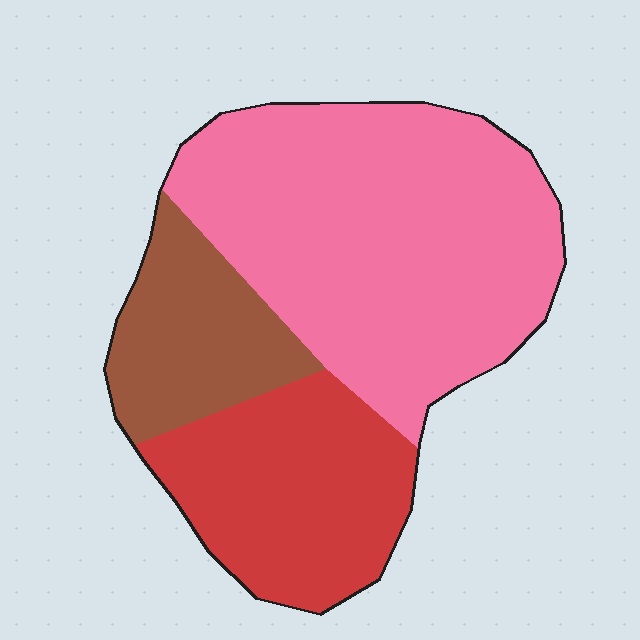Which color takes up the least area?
Brown, at roughly 20%.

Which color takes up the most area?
Pink, at roughly 55%.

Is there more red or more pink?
Pink.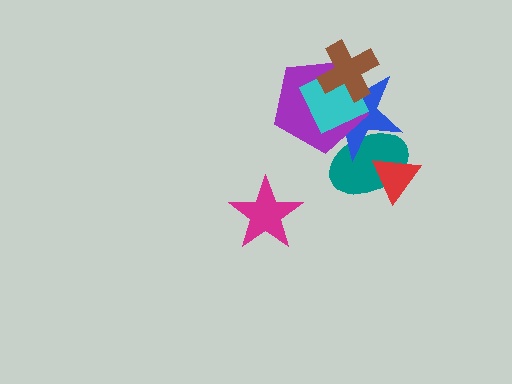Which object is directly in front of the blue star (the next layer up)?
The purple pentagon is directly in front of the blue star.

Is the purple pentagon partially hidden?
Yes, it is partially covered by another shape.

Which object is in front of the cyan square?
The brown cross is in front of the cyan square.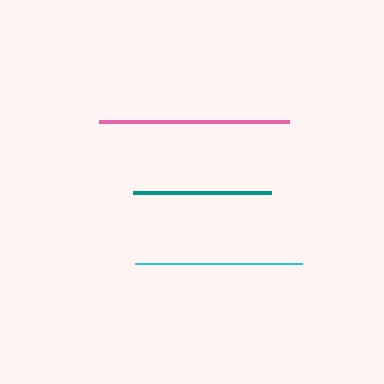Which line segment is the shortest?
The teal line is the shortest at approximately 139 pixels.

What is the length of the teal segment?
The teal segment is approximately 139 pixels long.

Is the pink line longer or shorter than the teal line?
The pink line is longer than the teal line.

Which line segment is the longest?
The pink line is the longest at approximately 190 pixels.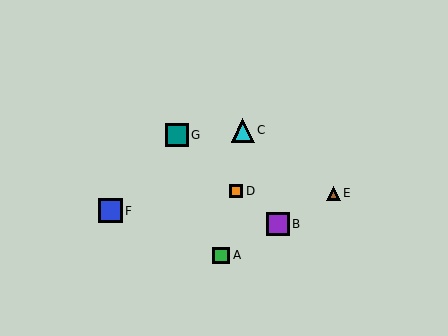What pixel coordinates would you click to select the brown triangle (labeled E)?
Click at (334, 193) to select the brown triangle E.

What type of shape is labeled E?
Shape E is a brown triangle.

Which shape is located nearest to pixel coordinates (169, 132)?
The teal square (labeled G) at (177, 135) is nearest to that location.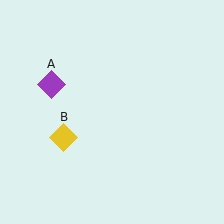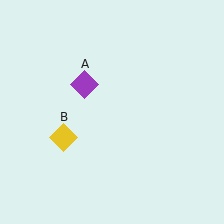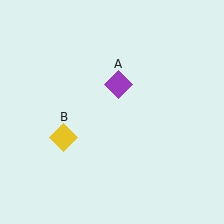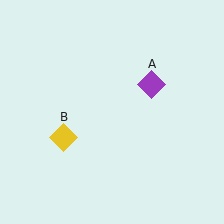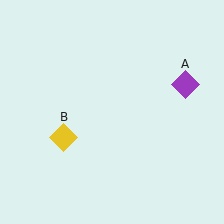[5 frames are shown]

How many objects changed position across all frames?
1 object changed position: purple diamond (object A).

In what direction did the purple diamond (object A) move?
The purple diamond (object A) moved right.